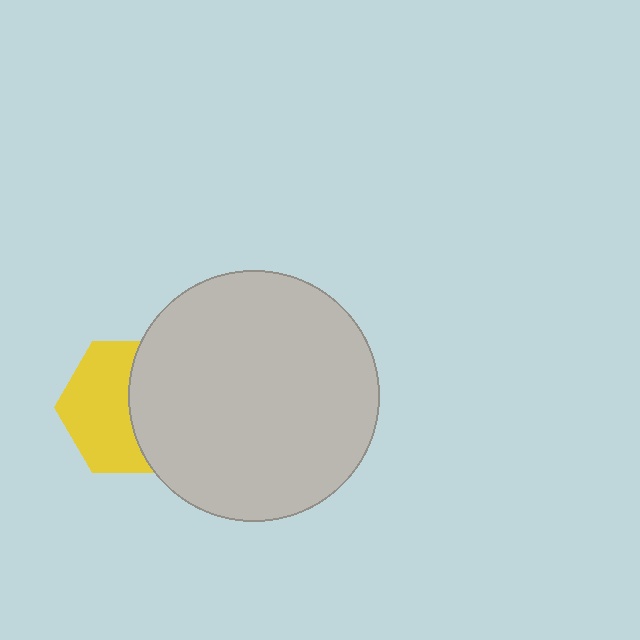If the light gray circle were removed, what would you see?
You would see the complete yellow hexagon.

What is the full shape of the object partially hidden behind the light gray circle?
The partially hidden object is a yellow hexagon.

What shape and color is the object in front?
The object in front is a light gray circle.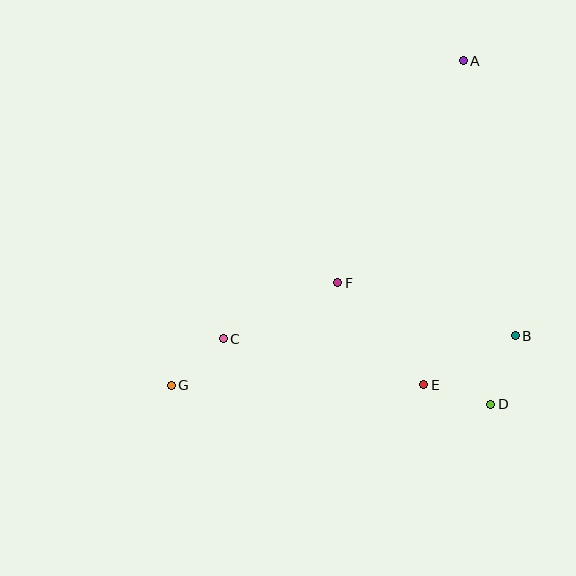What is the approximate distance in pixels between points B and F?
The distance between B and F is approximately 185 pixels.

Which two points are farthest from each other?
Points A and G are farthest from each other.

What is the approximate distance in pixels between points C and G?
The distance between C and G is approximately 70 pixels.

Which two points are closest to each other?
Points D and E are closest to each other.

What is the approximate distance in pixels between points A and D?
The distance between A and D is approximately 345 pixels.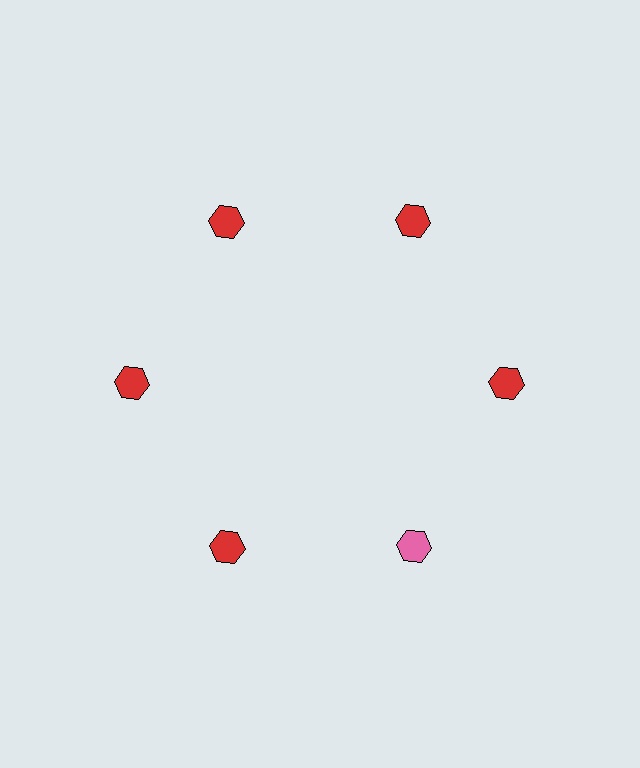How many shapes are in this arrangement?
There are 6 shapes arranged in a ring pattern.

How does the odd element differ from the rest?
It has a different color: pink instead of red.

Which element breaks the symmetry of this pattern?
The pink hexagon at roughly the 5 o'clock position breaks the symmetry. All other shapes are red hexagons.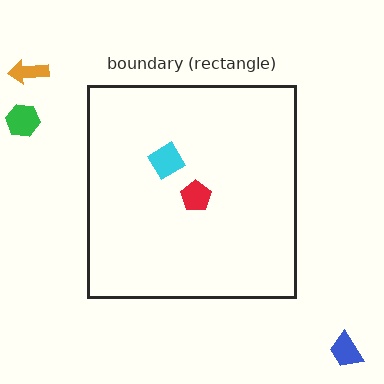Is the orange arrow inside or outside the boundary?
Outside.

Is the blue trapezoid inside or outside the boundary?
Outside.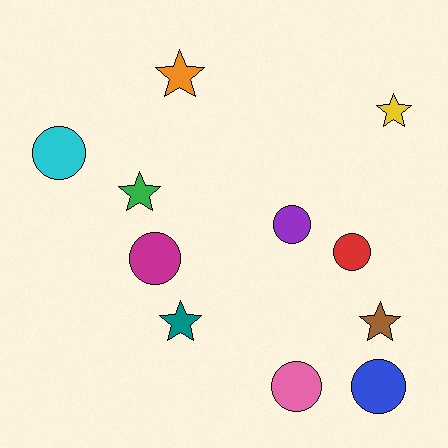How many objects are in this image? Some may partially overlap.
There are 11 objects.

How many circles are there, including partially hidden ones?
There are 6 circles.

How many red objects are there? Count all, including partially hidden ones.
There is 1 red object.